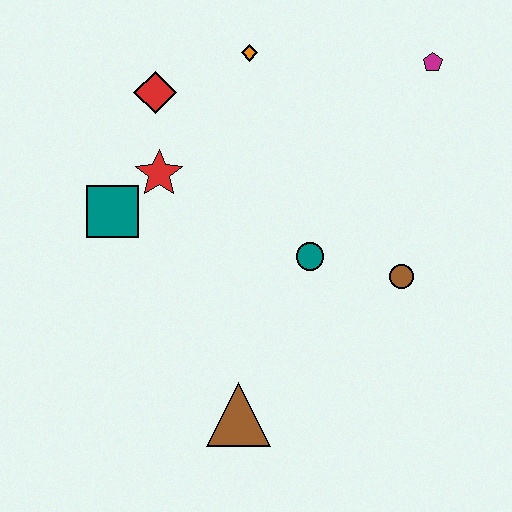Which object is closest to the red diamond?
The red star is closest to the red diamond.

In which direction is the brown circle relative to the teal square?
The brown circle is to the right of the teal square.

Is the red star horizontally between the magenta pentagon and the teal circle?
No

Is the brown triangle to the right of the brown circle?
No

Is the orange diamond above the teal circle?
Yes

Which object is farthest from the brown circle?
The red diamond is farthest from the brown circle.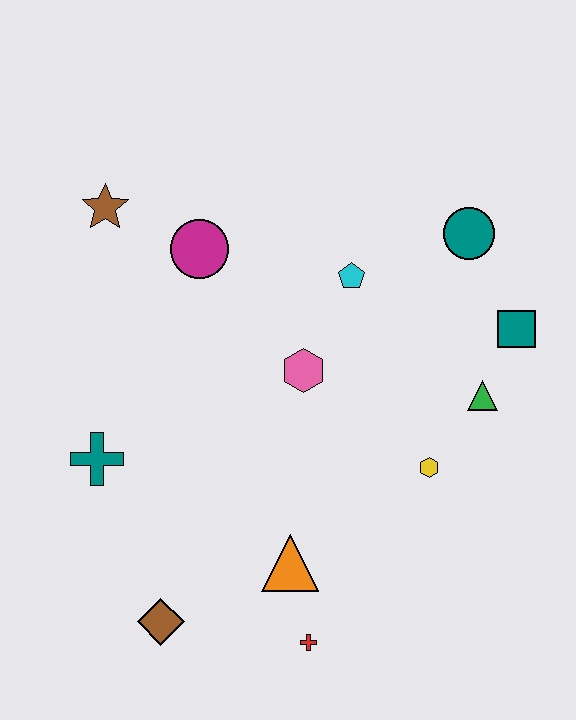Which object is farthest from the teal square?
The brown diamond is farthest from the teal square.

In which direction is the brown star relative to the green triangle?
The brown star is to the left of the green triangle.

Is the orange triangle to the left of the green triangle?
Yes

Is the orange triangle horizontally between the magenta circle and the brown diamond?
No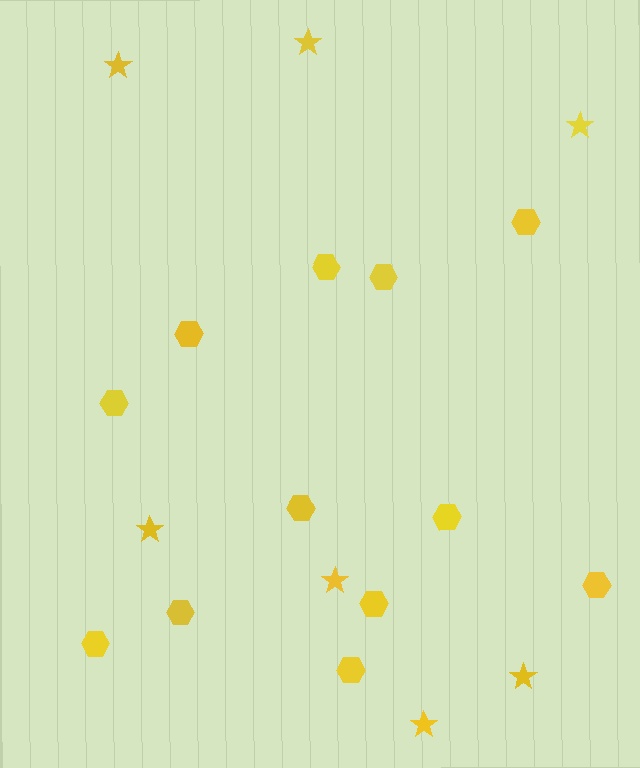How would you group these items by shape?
There are 2 groups: one group of stars (7) and one group of hexagons (12).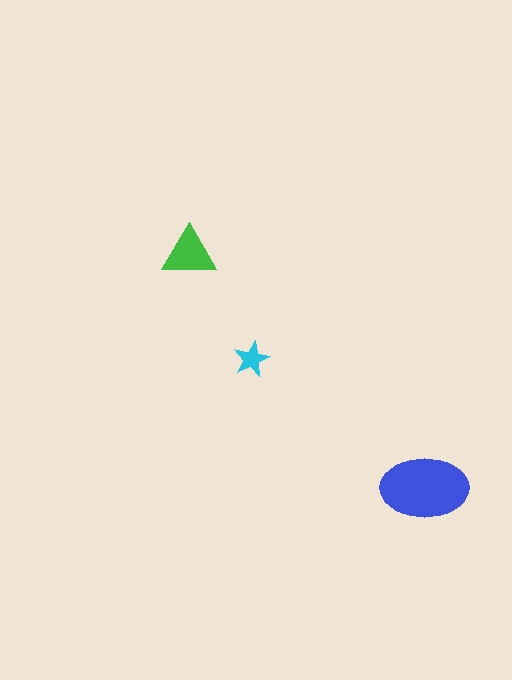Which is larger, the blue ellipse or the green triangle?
The blue ellipse.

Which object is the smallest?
The cyan star.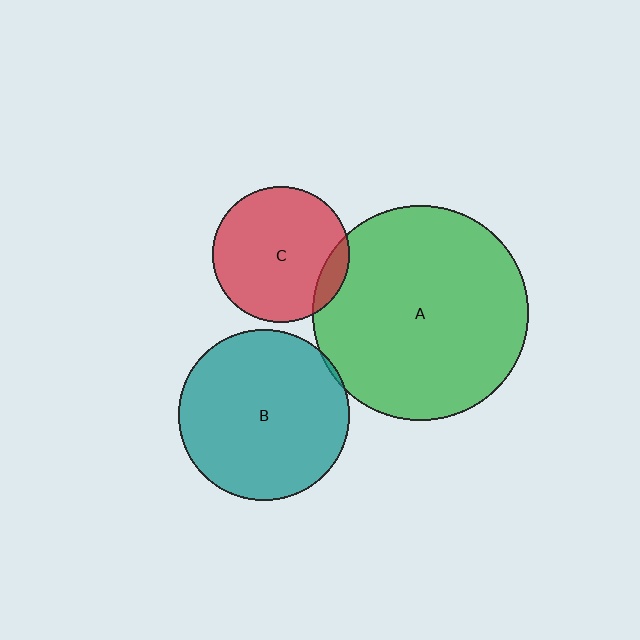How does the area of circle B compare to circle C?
Approximately 1.6 times.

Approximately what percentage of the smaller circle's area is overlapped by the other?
Approximately 10%.